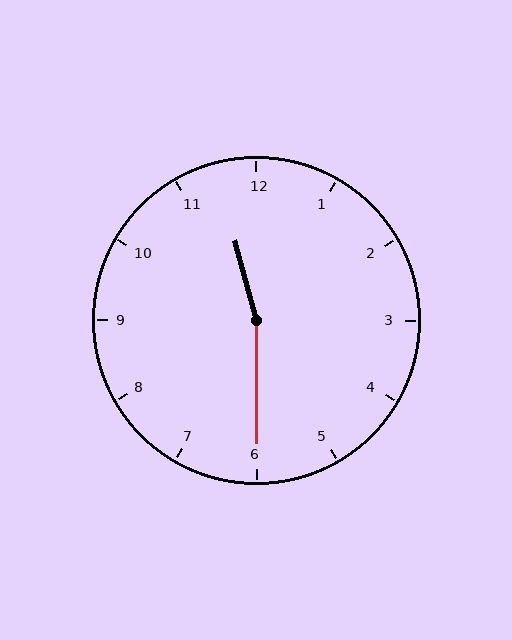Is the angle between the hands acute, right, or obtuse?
It is obtuse.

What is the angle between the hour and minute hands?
Approximately 165 degrees.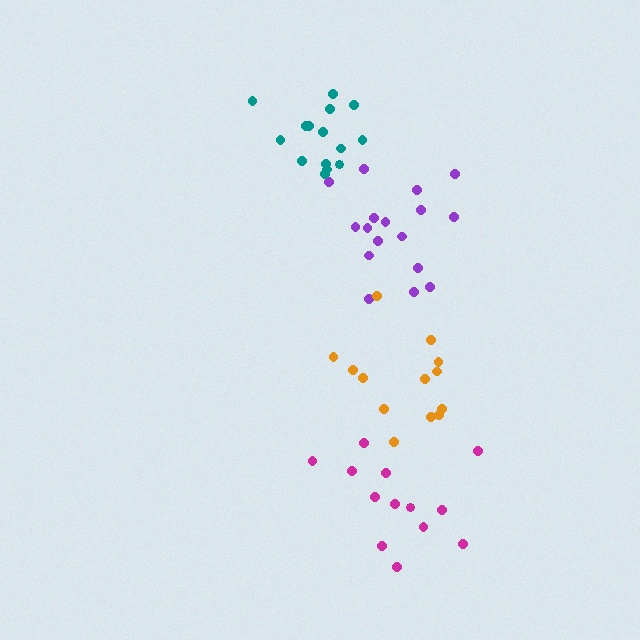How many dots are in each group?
Group 1: 13 dots, Group 2: 17 dots, Group 3: 13 dots, Group 4: 15 dots (58 total).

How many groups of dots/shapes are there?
There are 4 groups.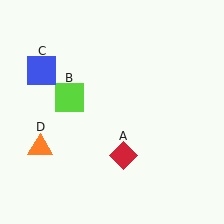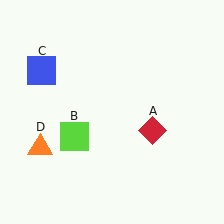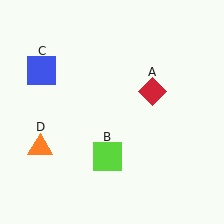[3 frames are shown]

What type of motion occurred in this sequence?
The red diamond (object A), lime square (object B) rotated counterclockwise around the center of the scene.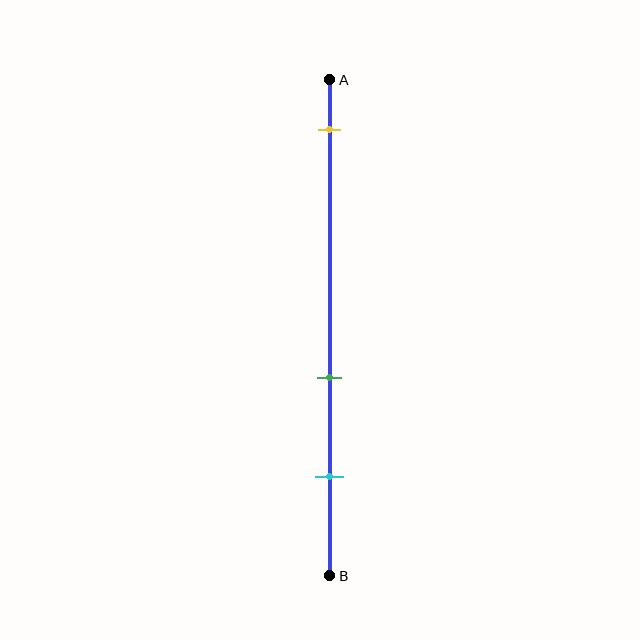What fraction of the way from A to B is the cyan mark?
The cyan mark is approximately 80% (0.8) of the way from A to B.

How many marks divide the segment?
There are 3 marks dividing the segment.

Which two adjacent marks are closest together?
The green and cyan marks are the closest adjacent pair.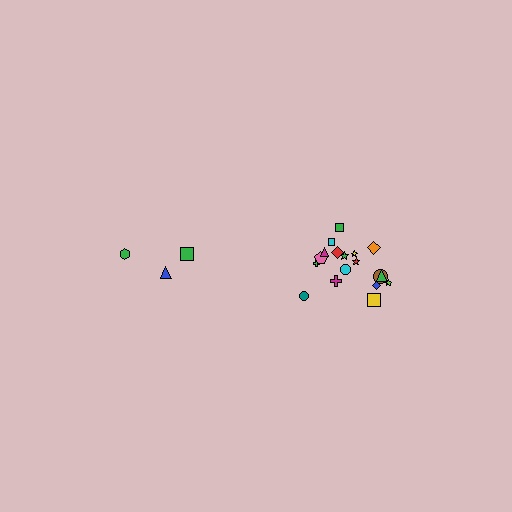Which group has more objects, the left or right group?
The right group.